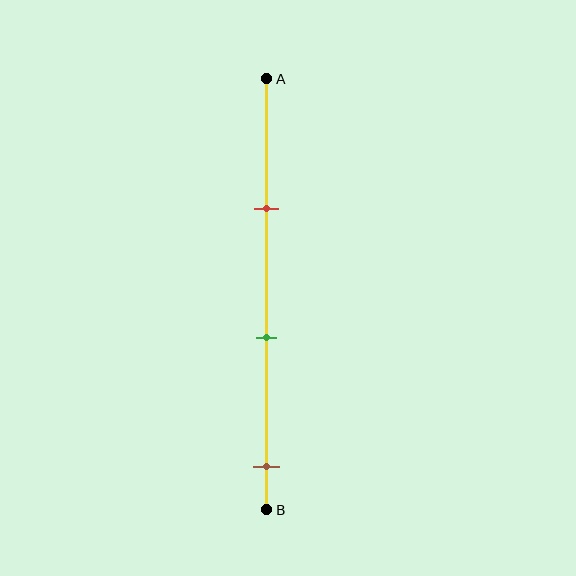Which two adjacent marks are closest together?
The red and green marks are the closest adjacent pair.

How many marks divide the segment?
There are 3 marks dividing the segment.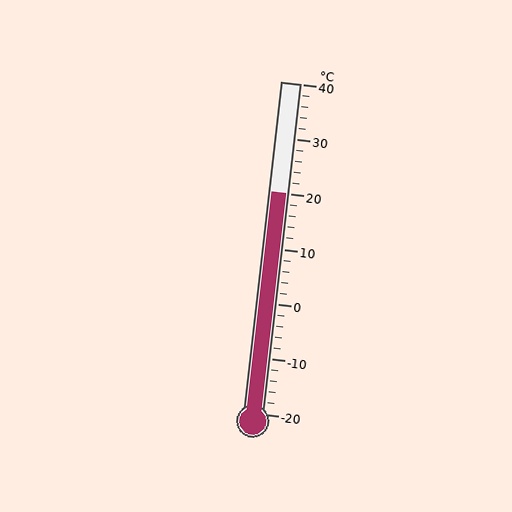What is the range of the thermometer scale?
The thermometer scale ranges from -20°C to 40°C.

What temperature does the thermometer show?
The thermometer shows approximately 20°C.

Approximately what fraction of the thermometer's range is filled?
The thermometer is filled to approximately 65% of its range.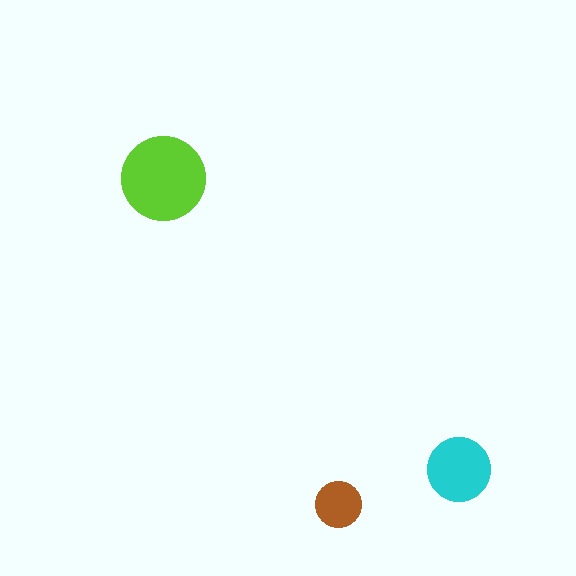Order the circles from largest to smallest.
the lime one, the cyan one, the brown one.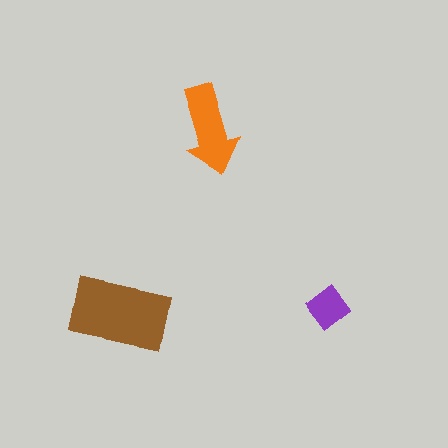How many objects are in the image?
There are 3 objects in the image.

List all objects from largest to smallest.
The brown rectangle, the orange arrow, the purple diamond.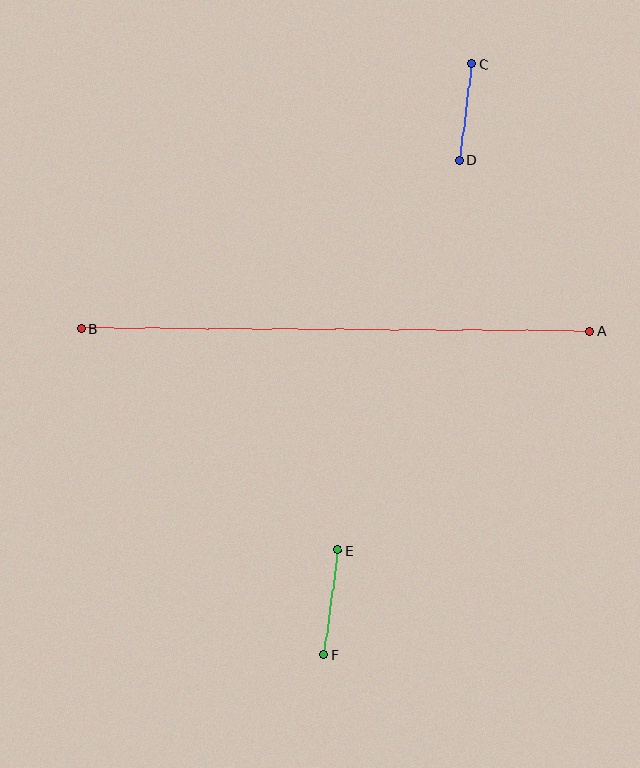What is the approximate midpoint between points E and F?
The midpoint is at approximately (331, 603) pixels.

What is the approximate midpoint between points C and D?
The midpoint is at approximately (465, 112) pixels.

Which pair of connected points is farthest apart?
Points A and B are farthest apart.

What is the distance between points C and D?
The distance is approximately 97 pixels.